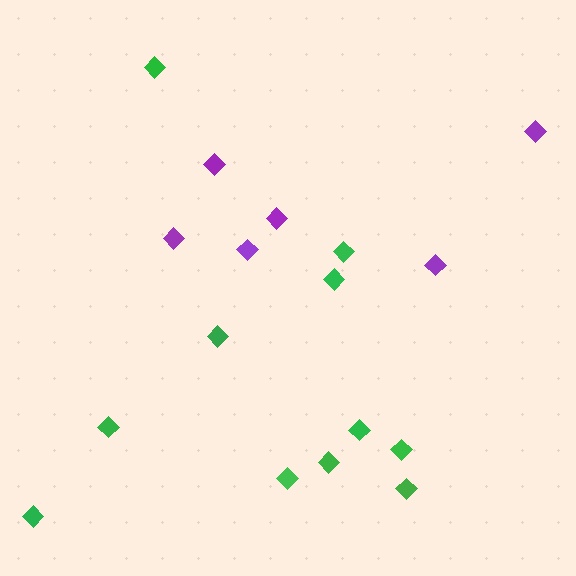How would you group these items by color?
There are 2 groups: one group of green diamonds (11) and one group of purple diamonds (6).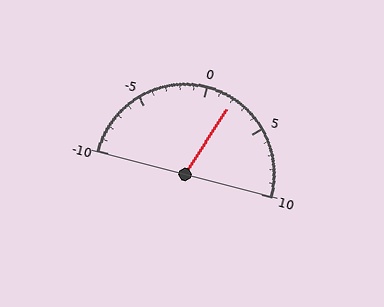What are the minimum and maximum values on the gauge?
The gauge ranges from -10 to 10.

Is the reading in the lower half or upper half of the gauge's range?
The reading is in the upper half of the range (-10 to 10).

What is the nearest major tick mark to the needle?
The nearest major tick mark is 0.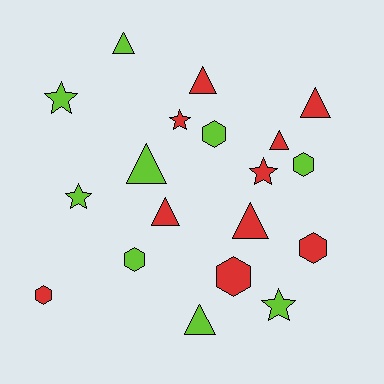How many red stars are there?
There are 2 red stars.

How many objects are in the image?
There are 19 objects.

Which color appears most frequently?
Red, with 10 objects.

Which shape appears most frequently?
Triangle, with 8 objects.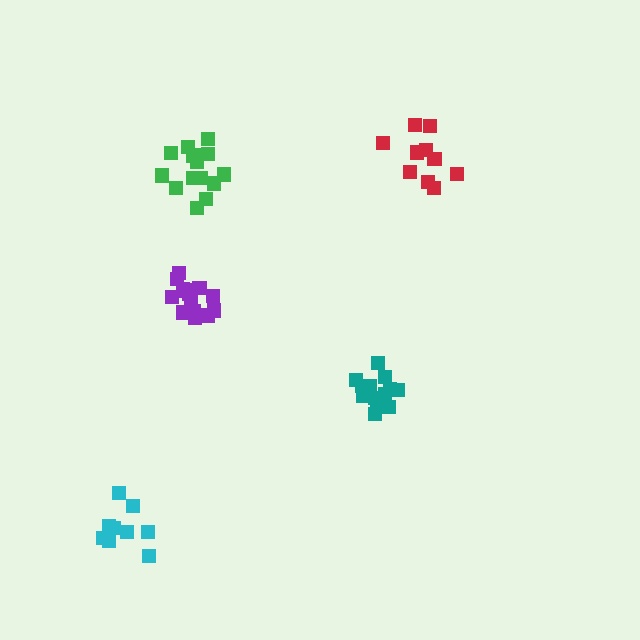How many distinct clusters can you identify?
There are 5 distinct clusters.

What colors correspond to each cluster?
The clusters are colored: red, teal, purple, cyan, green.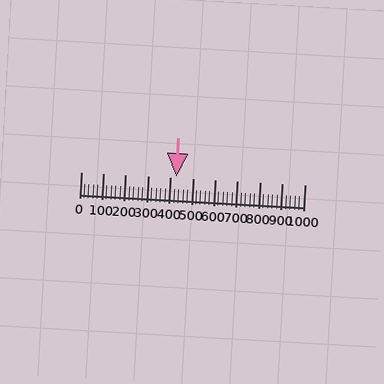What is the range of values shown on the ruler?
The ruler shows values from 0 to 1000.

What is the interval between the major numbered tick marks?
The major tick marks are spaced 100 units apart.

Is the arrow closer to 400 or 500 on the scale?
The arrow is closer to 400.